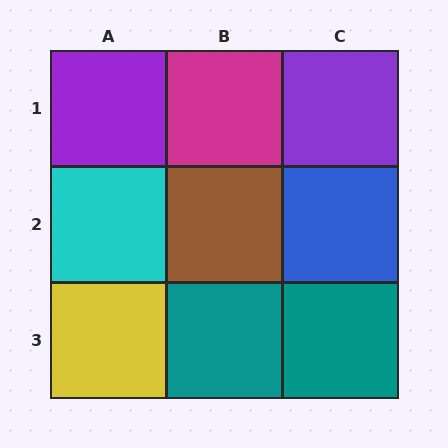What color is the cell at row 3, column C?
Teal.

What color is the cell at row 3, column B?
Teal.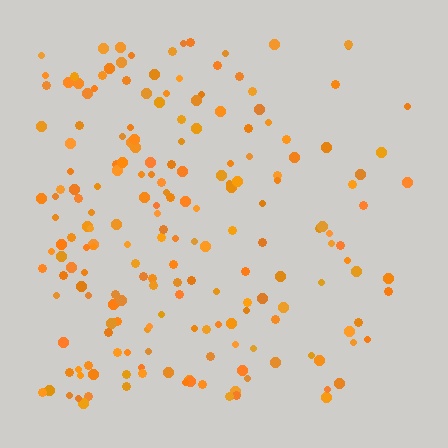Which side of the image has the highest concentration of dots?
The left.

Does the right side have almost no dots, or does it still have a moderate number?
Still a moderate number, just noticeably fewer than the left.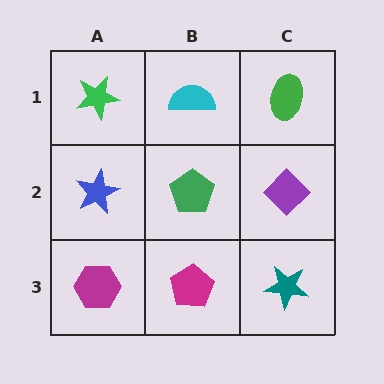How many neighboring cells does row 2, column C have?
3.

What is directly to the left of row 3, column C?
A magenta pentagon.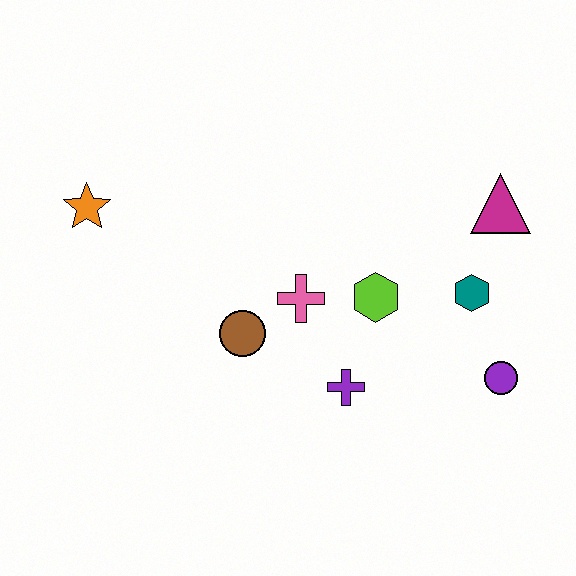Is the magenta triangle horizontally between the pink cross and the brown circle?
No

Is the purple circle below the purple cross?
No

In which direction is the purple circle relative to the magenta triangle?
The purple circle is below the magenta triangle.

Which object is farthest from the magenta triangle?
The orange star is farthest from the magenta triangle.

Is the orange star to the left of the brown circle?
Yes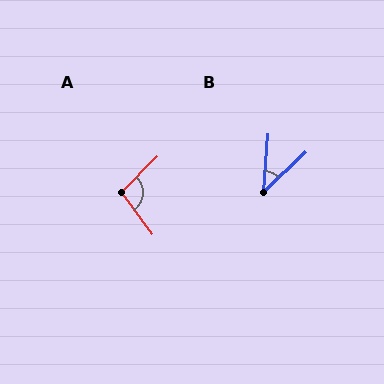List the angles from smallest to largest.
B (42°), A (99°).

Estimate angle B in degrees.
Approximately 42 degrees.